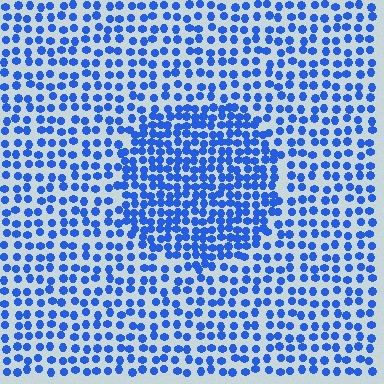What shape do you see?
I see a circle.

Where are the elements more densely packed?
The elements are more densely packed inside the circle boundary.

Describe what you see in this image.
The image contains small blue elements arranged at two different densities. A circle-shaped region is visible where the elements are more densely packed than the surrounding area.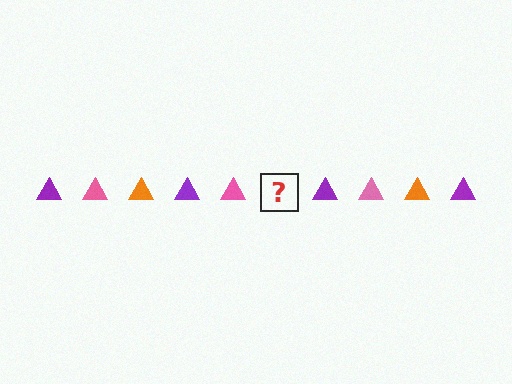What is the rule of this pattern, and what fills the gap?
The rule is that the pattern cycles through purple, pink, orange triangles. The gap should be filled with an orange triangle.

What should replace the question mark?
The question mark should be replaced with an orange triangle.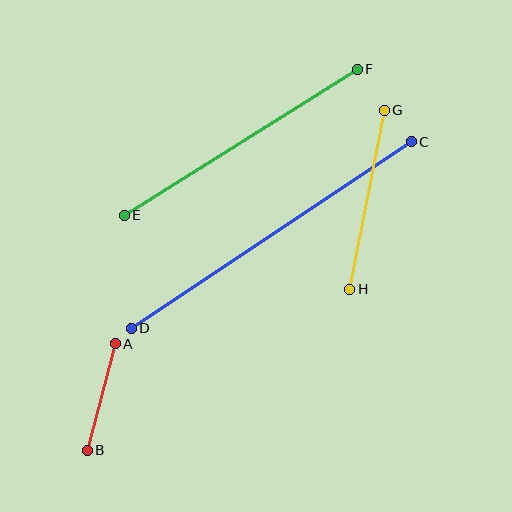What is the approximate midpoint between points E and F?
The midpoint is at approximately (241, 142) pixels.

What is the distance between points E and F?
The distance is approximately 275 pixels.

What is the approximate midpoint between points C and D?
The midpoint is at approximately (271, 235) pixels.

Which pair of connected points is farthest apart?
Points C and D are farthest apart.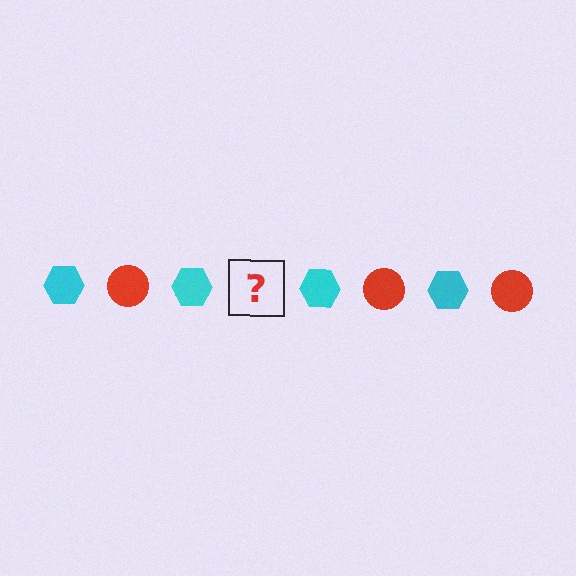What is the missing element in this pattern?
The missing element is a red circle.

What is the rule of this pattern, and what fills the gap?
The rule is that the pattern alternates between cyan hexagon and red circle. The gap should be filled with a red circle.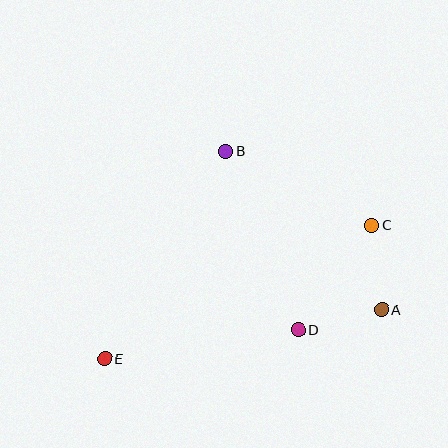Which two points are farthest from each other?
Points C and E are farthest from each other.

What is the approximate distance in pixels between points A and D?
The distance between A and D is approximately 86 pixels.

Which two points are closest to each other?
Points A and C are closest to each other.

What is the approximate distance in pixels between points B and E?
The distance between B and E is approximately 240 pixels.